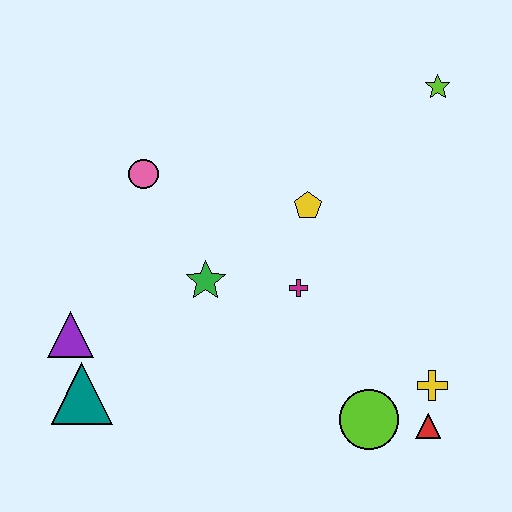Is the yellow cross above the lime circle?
Yes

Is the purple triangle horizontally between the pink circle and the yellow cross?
No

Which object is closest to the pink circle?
The green star is closest to the pink circle.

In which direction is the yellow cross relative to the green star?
The yellow cross is to the right of the green star.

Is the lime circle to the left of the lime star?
Yes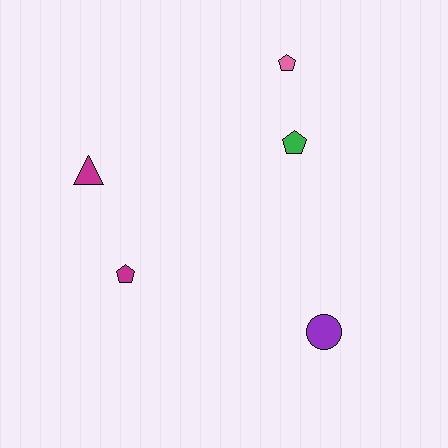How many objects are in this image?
There are 5 objects.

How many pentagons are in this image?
There are 3 pentagons.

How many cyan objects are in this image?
There are no cyan objects.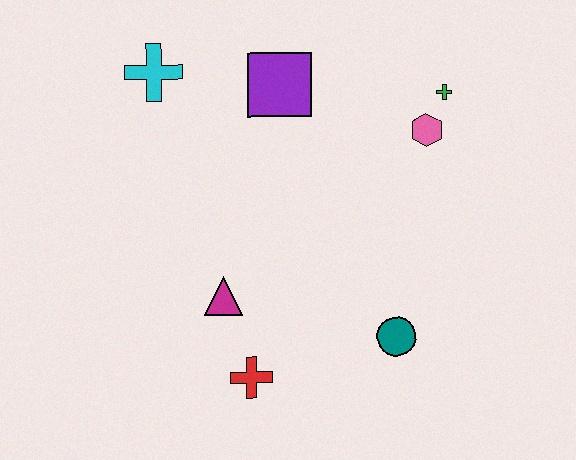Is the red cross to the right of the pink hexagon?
No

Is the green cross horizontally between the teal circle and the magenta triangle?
No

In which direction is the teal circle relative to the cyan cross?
The teal circle is below the cyan cross.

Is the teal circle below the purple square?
Yes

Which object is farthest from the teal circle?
The cyan cross is farthest from the teal circle.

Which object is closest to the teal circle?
The red cross is closest to the teal circle.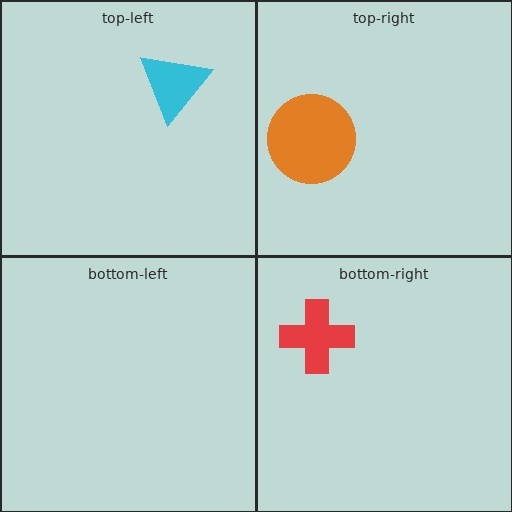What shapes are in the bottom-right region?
The red cross.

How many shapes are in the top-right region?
1.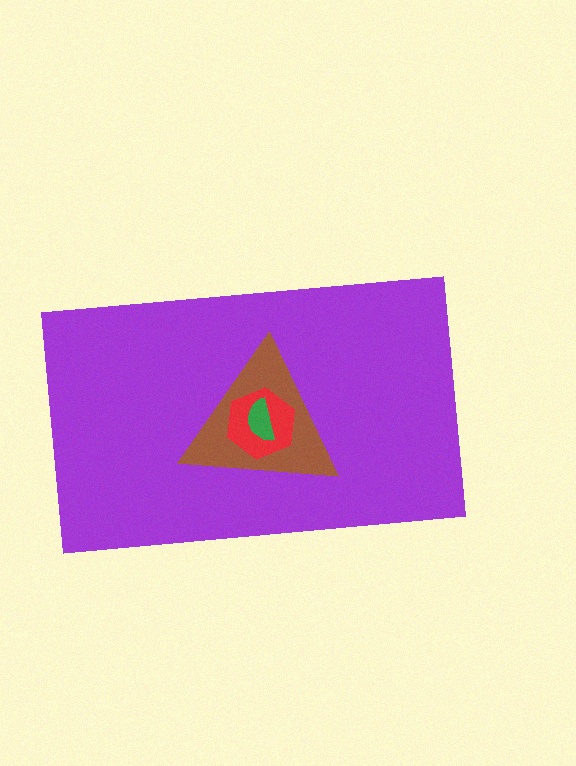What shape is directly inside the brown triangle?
The red hexagon.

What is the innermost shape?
The green semicircle.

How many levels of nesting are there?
4.